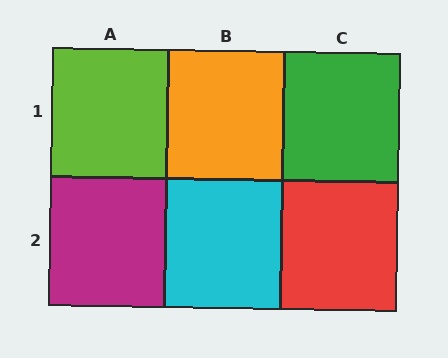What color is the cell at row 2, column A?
Magenta.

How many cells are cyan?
1 cell is cyan.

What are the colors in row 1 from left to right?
Lime, orange, green.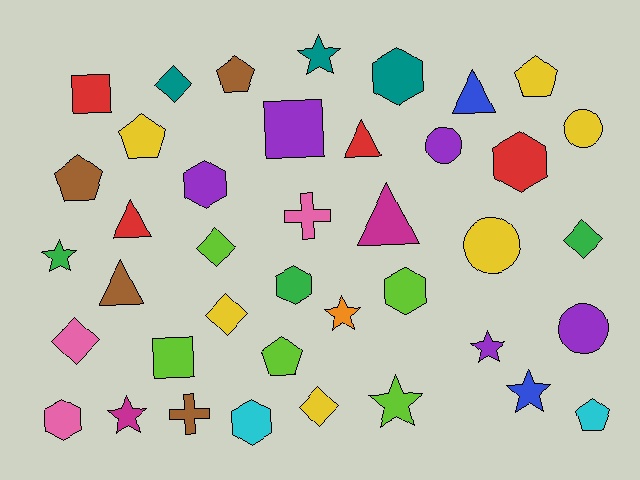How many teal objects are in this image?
There are 3 teal objects.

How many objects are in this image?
There are 40 objects.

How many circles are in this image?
There are 4 circles.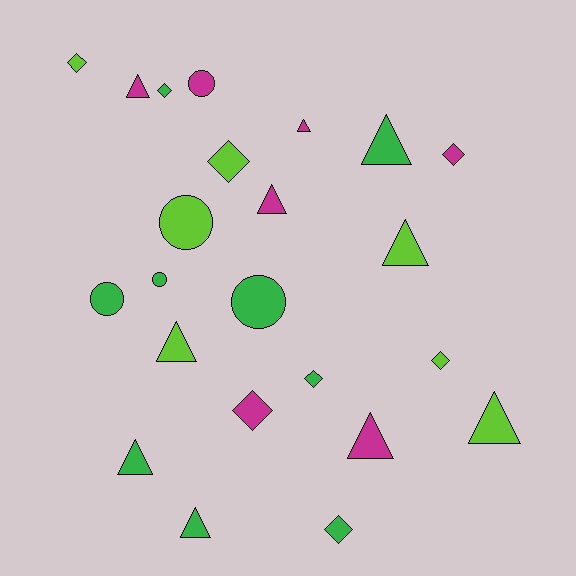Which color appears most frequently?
Green, with 9 objects.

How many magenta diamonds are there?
There are 2 magenta diamonds.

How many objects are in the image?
There are 23 objects.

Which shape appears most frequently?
Triangle, with 10 objects.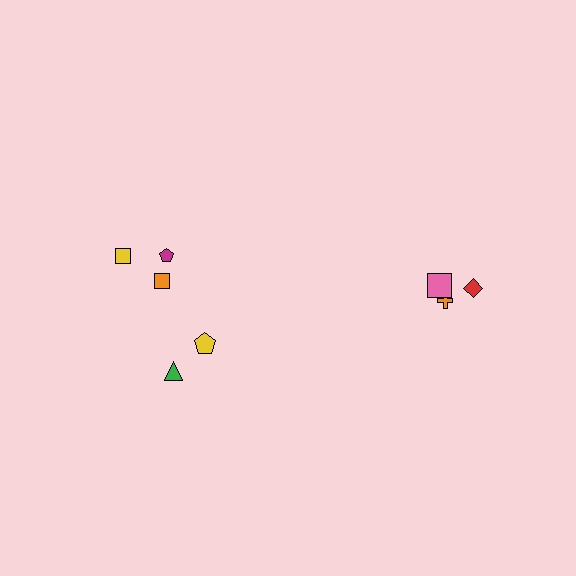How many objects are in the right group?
There are 3 objects.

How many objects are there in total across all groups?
There are 8 objects.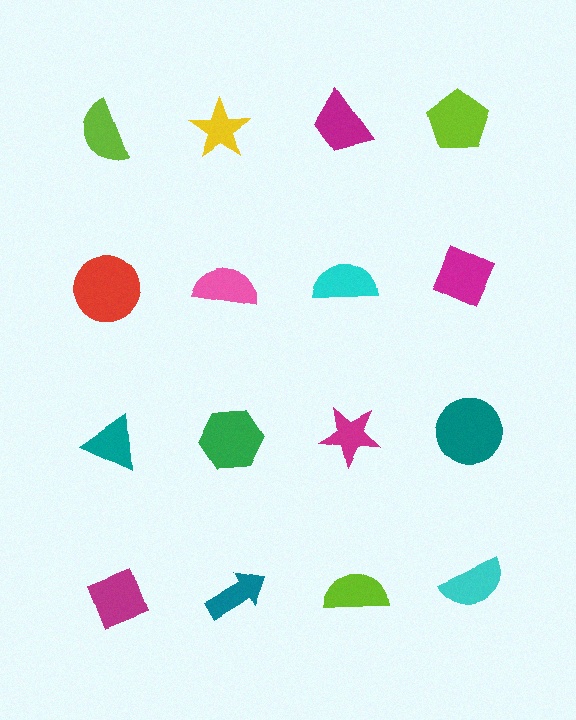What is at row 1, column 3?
A magenta trapezoid.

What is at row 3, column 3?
A magenta star.